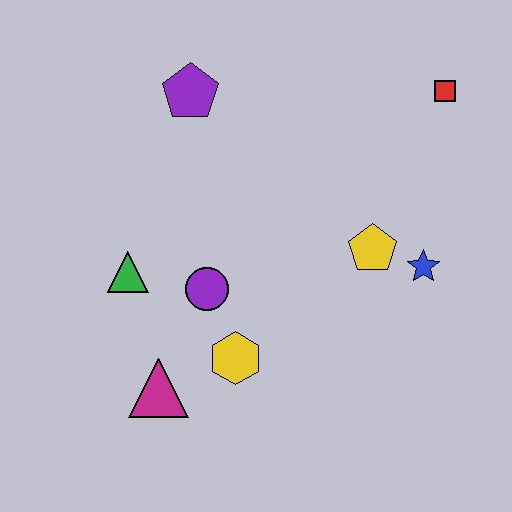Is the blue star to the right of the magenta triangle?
Yes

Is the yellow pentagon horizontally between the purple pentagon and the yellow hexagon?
No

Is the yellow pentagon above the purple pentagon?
No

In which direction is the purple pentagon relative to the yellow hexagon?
The purple pentagon is above the yellow hexagon.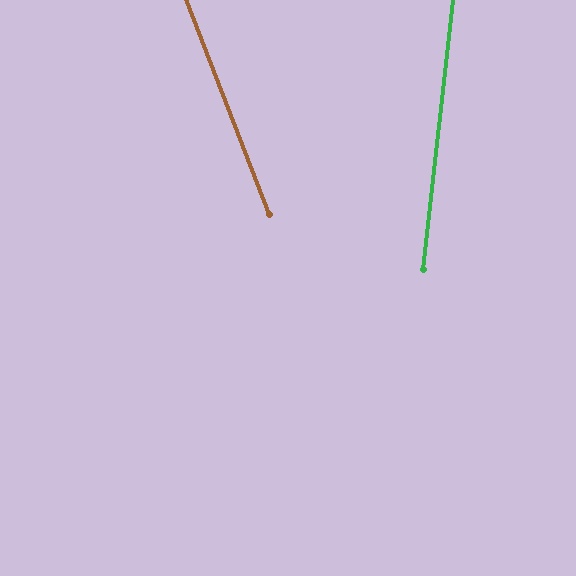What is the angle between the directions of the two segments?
Approximately 28 degrees.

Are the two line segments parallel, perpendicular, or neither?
Neither parallel nor perpendicular — they differ by about 28°.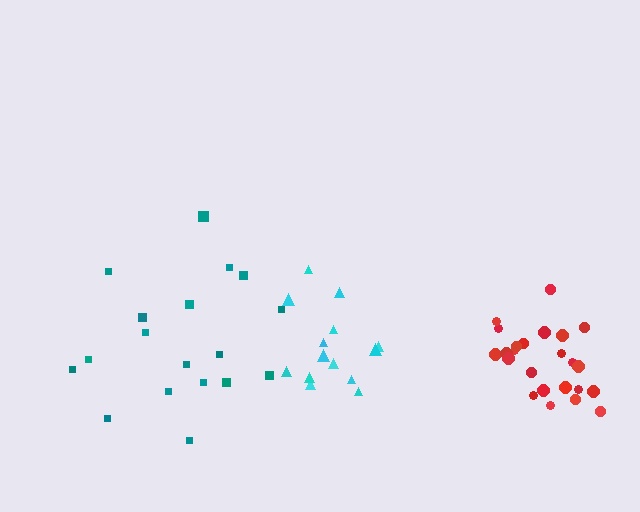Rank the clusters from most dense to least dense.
red, cyan, teal.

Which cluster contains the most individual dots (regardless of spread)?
Red (24).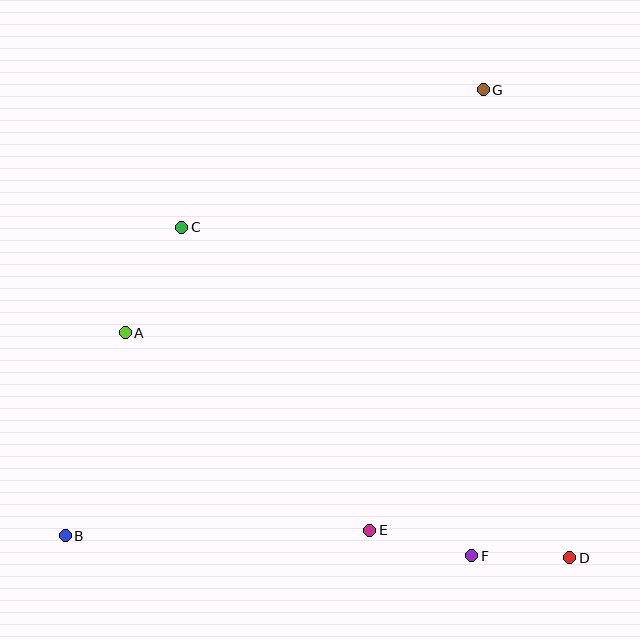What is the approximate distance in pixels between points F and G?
The distance between F and G is approximately 466 pixels.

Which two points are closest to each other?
Points D and F are closest to each other.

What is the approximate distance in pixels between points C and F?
The distance between C and F is approximately 438 pixels.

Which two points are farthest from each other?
Points B and G are farthest from each other.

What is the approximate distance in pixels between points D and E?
The distance between D and E is approximately 202 pixels.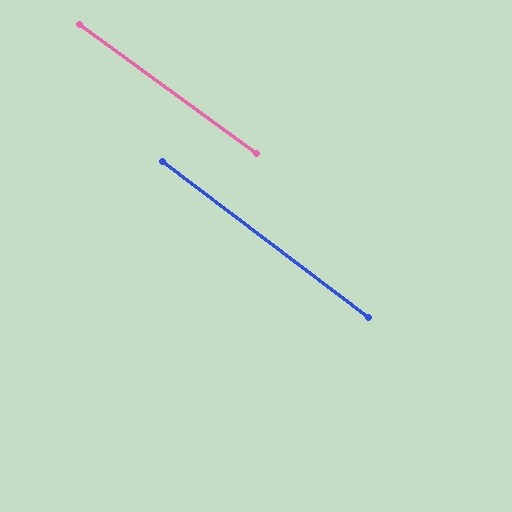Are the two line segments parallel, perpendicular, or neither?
Parallel — their directions differ by only 1.0°.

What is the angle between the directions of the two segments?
Approximately 1 degree.